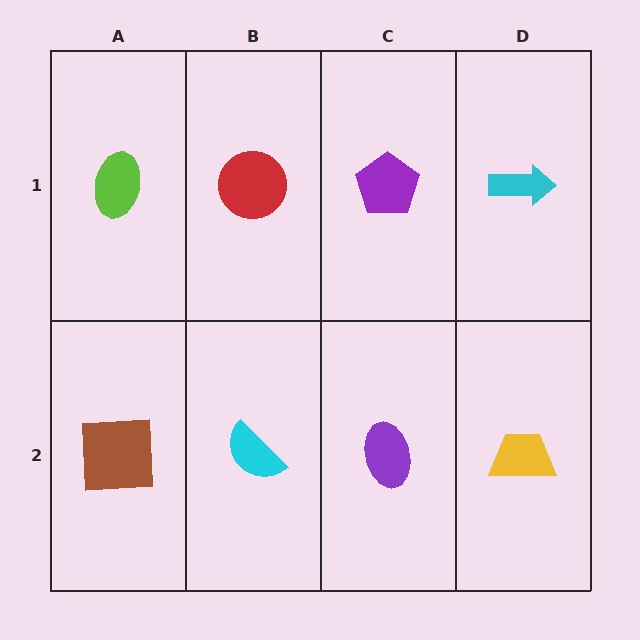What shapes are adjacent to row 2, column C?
A purple pentagon (row 1, column C), a cyan semicircle (row 2, column B), a yellow trapezoid (row 2, column D).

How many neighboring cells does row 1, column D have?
2.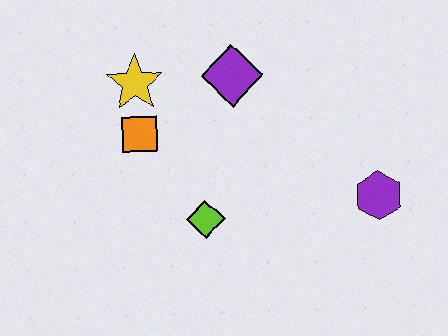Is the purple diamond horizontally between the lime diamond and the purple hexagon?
Yes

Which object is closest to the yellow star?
The orange square is closest to the yellow star.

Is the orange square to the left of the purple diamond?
Yes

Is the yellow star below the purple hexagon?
No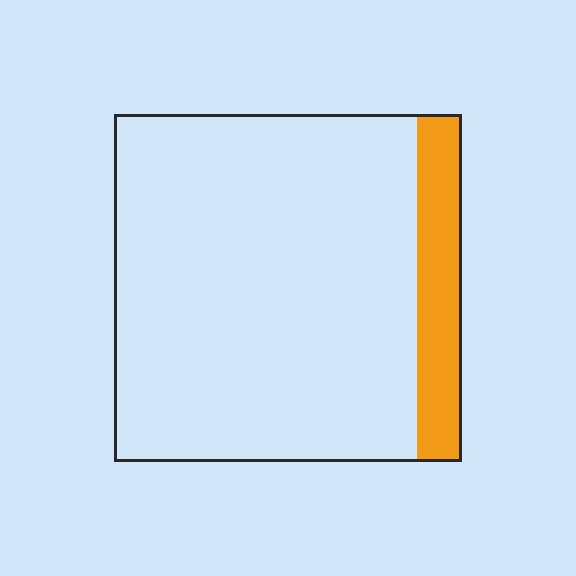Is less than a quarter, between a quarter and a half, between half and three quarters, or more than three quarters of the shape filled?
Less than a quarter.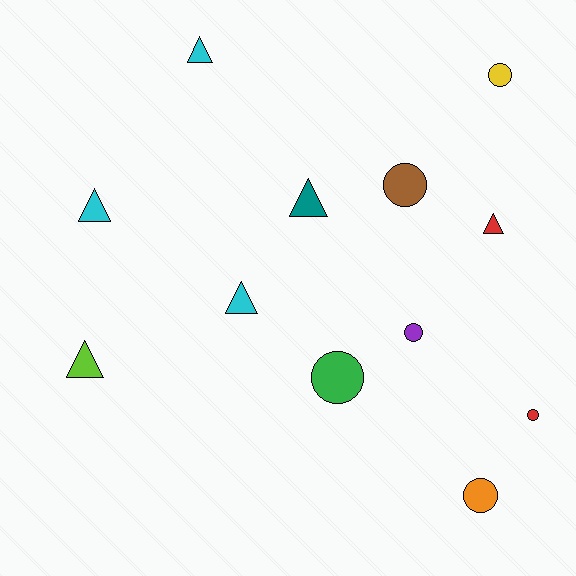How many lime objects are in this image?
There is 1 lime object.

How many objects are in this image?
There are 12 objects.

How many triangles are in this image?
There are 6 triangles.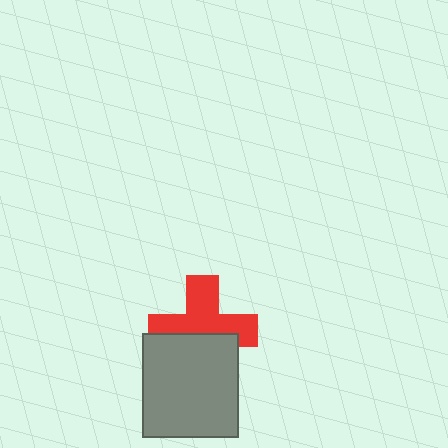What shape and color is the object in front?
The object in front is a gray rectangle.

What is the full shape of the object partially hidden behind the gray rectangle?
The partially hidden object is a red cross.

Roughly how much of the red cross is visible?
About half of it is visible (roughly 59%).